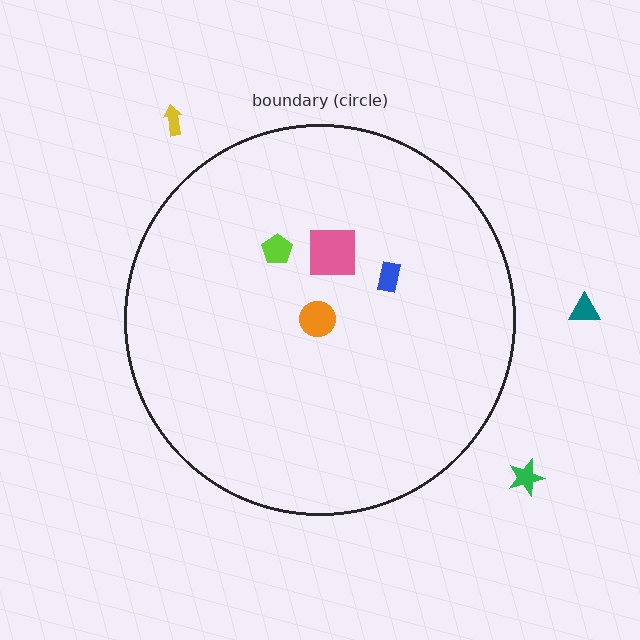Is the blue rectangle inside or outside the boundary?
Inside.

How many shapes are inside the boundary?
4 inside, 3 outside.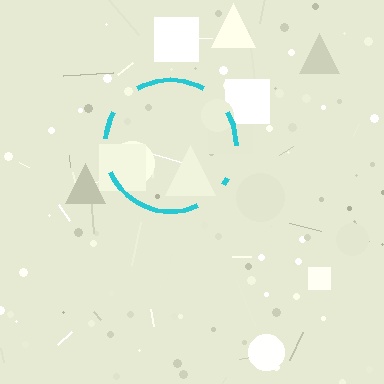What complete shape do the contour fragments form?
The contour fragments form a circle.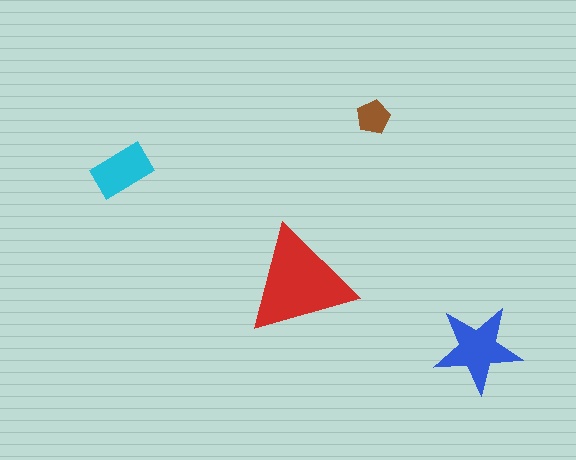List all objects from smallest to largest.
The brown pentagon, the cyan rectangle, the blue star, the red triangle.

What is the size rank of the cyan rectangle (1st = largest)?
3rd.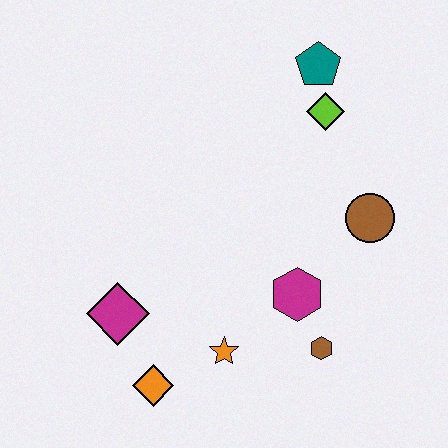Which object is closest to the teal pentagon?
The lime diamond is closest to the teal pentagon.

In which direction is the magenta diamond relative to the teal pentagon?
The magenta diamond is below the teal pentagon.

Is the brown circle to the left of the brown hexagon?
No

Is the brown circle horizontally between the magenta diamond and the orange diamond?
No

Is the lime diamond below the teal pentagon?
Yes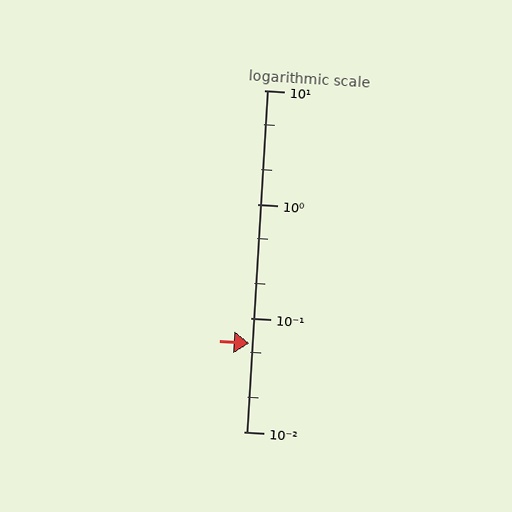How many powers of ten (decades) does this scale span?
The scale spans 3 decades, from 0.01 to 10.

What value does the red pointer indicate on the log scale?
The pointer indicates approximately 0.06.